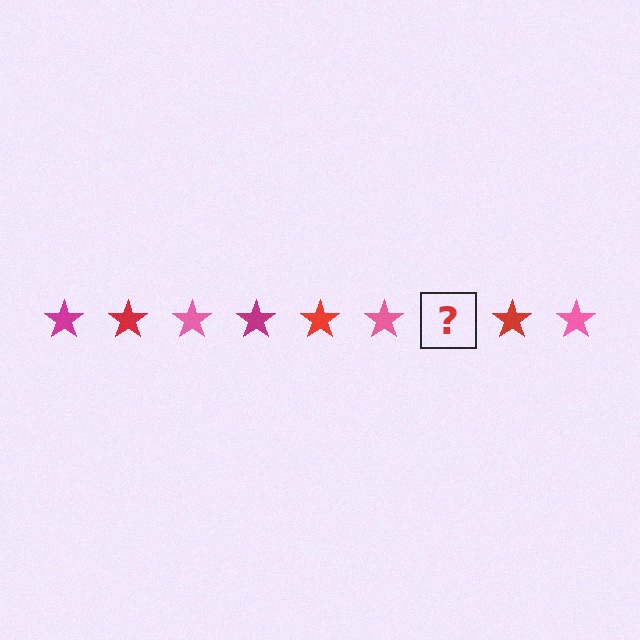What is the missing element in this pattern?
The missing element is a magenta star.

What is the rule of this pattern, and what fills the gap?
The rule is that the pattern cycles through magenta, red, pink stars. The gap should be filled with a magenta star.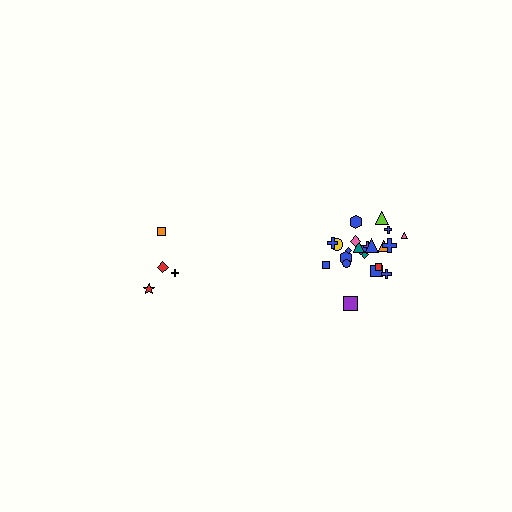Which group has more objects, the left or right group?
The right group.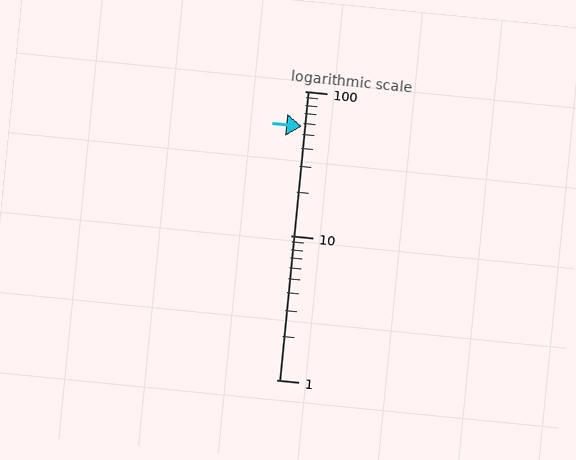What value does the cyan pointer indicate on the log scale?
The pointer indicates approximately 57.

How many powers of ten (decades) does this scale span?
The scale spans 2 decades, from 1 to 100.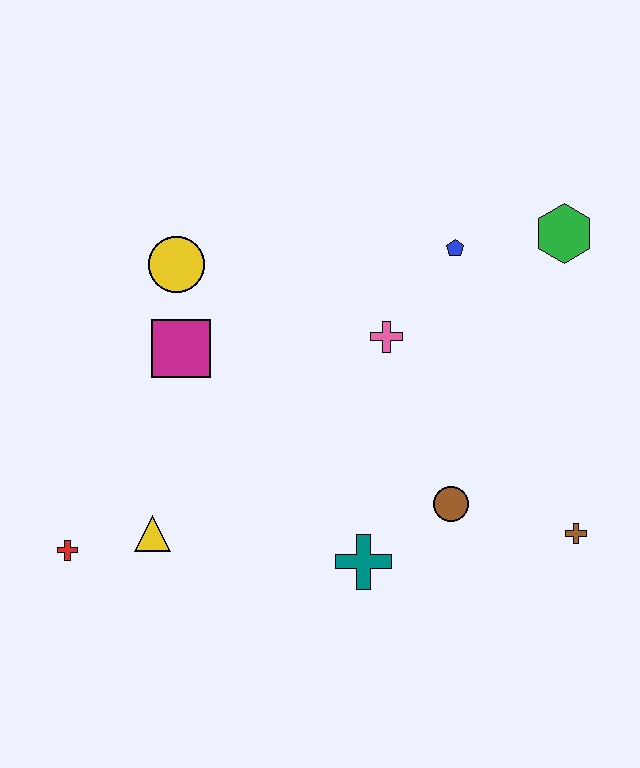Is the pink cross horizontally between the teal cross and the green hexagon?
Yes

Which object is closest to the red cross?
The yellow triangle is closest to the red cross.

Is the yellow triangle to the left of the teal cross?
Yes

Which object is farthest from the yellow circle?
The brown cross is farthest from the yellow circle.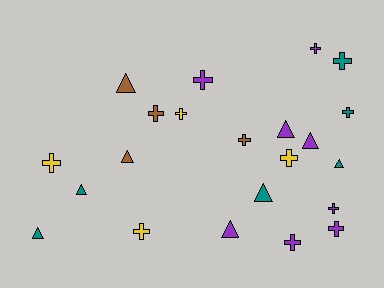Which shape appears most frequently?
Cross, with 13 objects.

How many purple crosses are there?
There are 5 purple crosses.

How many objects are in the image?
There are 22 objects.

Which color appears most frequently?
Purple, with 8 objects.